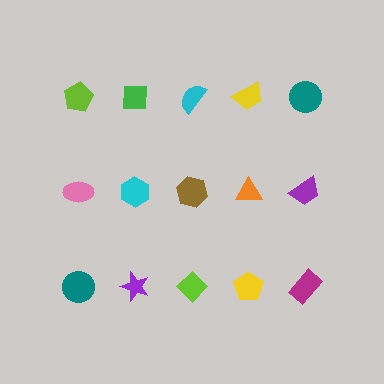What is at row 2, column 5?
A purple trapezoid.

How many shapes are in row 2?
5 shapes.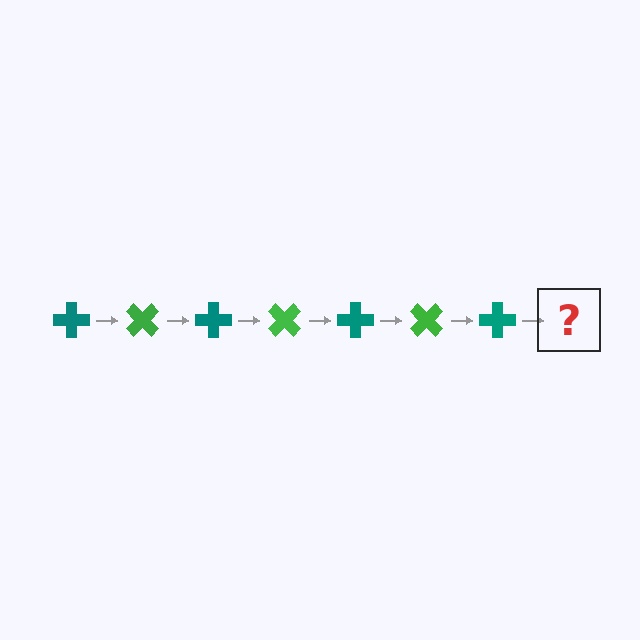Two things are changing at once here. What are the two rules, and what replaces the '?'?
The two rules are that it rotates 45 degrees each step and the color cycles through teal and green. The '?' should be a green cross, rotated 315 degrees from the start.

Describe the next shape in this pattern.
It should be a green cross, rotated 315 degrees from the start.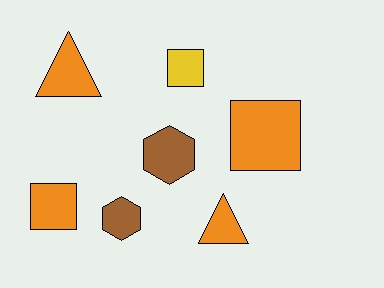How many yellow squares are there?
There is 1 yellow square.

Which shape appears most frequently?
Square, with 3 objects.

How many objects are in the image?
There are 7 objects.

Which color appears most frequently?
Orange, with 4 objects.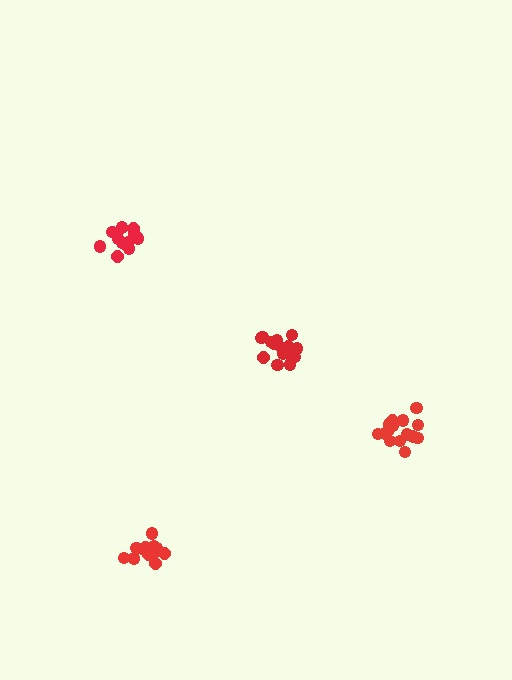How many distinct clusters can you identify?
There are 4 distinct clusters.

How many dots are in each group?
Group 1: 12 dots, Group 2: 15 dots, Group 3: 16 dots, Group 4: 14 dots (57 total).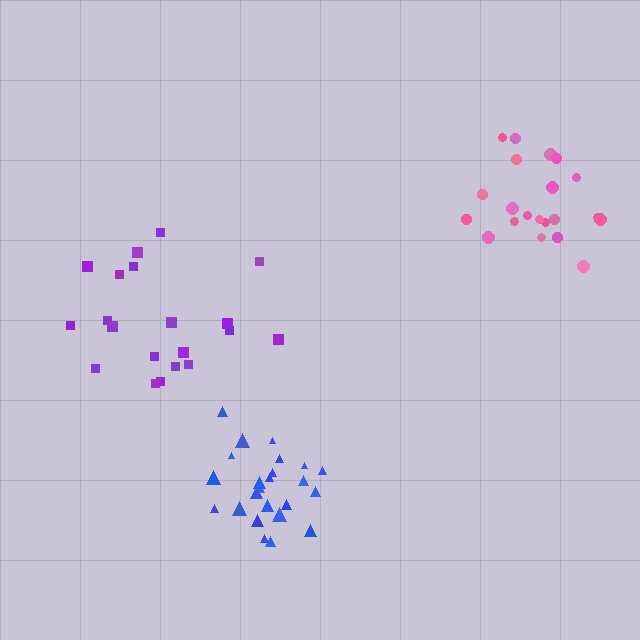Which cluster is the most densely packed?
Blue.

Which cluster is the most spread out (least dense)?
Purple.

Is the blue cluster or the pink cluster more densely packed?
Blue.